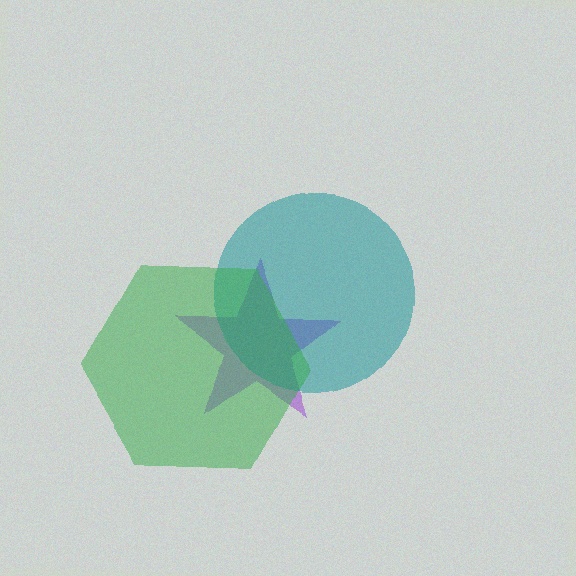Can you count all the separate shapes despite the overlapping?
Yes, there are 3 separate shapes.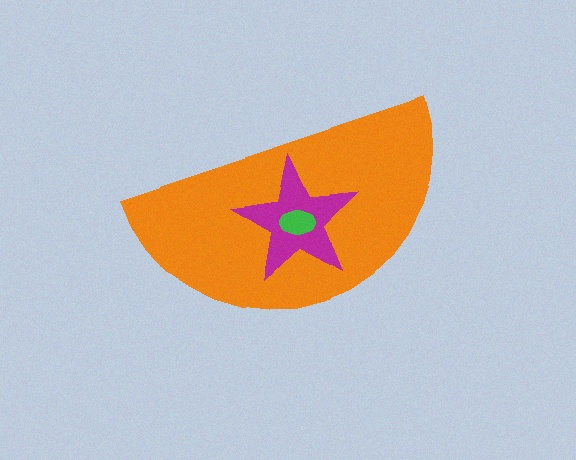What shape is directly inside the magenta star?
The green ellipse.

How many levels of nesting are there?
3.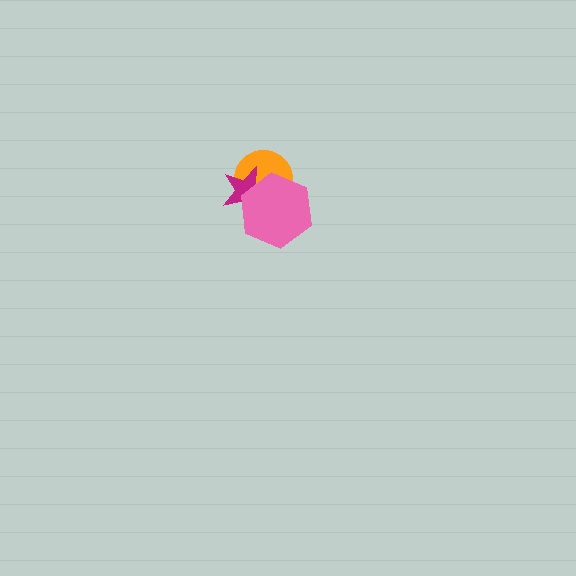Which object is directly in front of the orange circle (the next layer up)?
The magenta star is directly in front of the orange circle.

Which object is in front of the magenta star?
The pink hexagon is in front of the magenta star.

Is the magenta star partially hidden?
Yes, it is partially covered by another shape.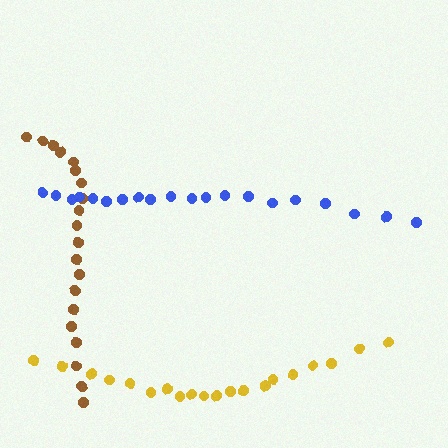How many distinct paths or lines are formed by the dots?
There are 3 distinct paths.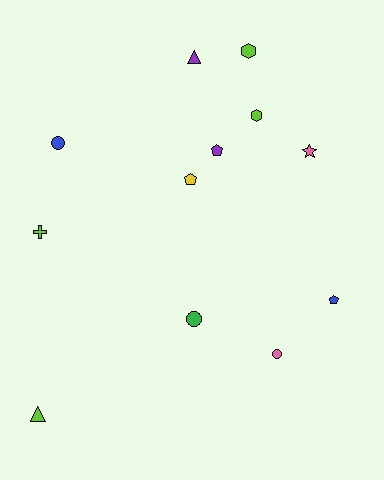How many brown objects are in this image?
There are no brown objects.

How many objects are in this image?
There are 12 objects.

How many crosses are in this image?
There is 1 cross.